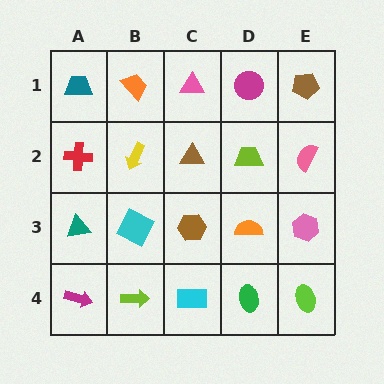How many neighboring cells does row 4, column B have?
3.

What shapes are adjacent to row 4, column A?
A teal triangle (row 3, column A), a lime arrow (row 4, column B).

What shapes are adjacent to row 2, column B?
An orange trapezoid (row 1, column B), a cyan square (row 3, column B), a red cross (row 2, column A), a brown triangle (row 2, column C).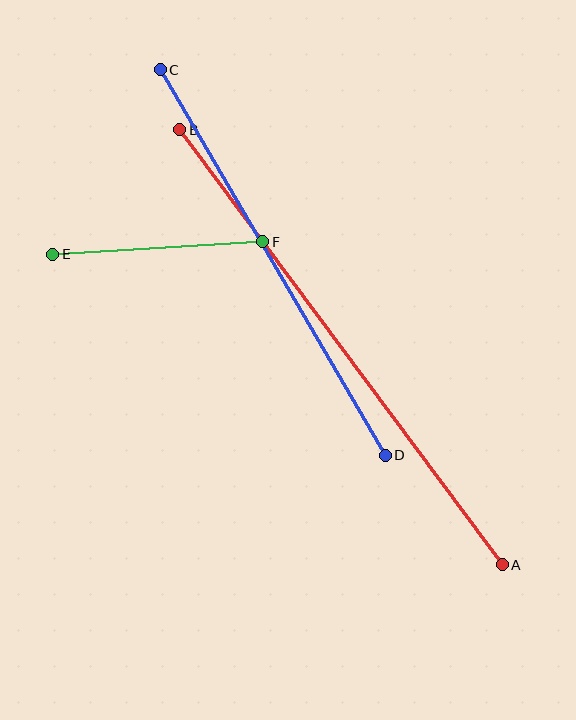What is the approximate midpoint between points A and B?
The midpoint is at approximately (341, 347) pixels.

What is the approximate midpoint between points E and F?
The midpoint is at approximately (158, 248) pixels.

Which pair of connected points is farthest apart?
Points A and B are farthest apart.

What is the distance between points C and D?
The distance is approximately 446 pixels.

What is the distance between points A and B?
The distance is approximately 542 pixels.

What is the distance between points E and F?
The distance is approximately 211 pixels.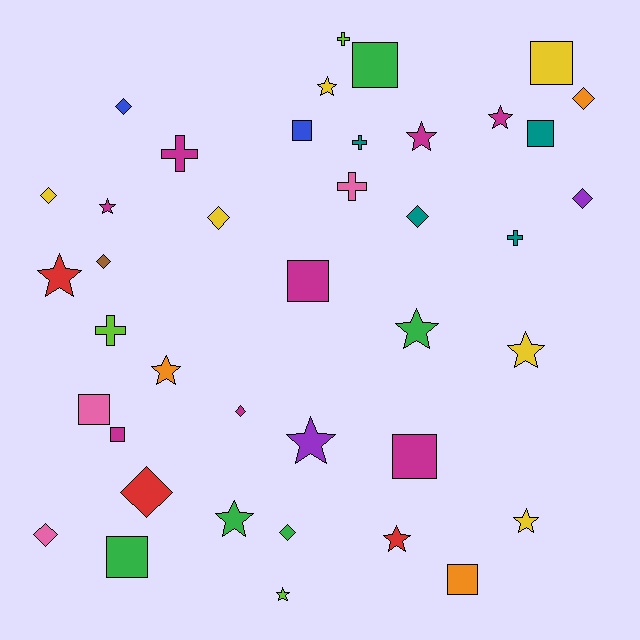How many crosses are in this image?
There are 6 crosses.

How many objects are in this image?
There are 40 objects.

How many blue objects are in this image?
There are 2 blue objects.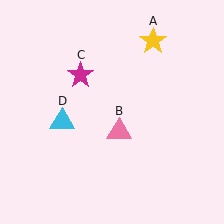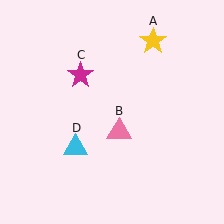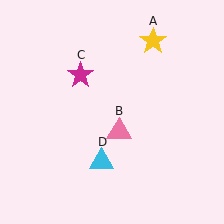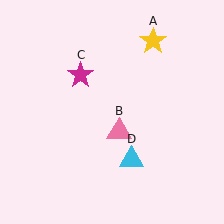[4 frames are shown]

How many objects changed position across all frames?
1 object changed position: cyan triangle (object D).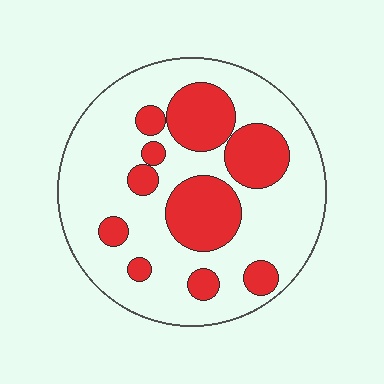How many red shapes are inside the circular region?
10.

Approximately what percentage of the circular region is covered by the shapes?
Approximately 30%.